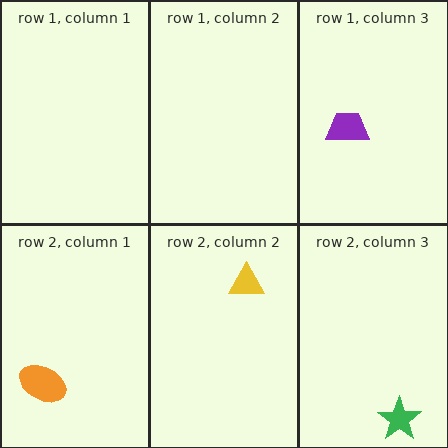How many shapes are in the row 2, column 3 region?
1.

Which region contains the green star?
The row 2, column 3 region.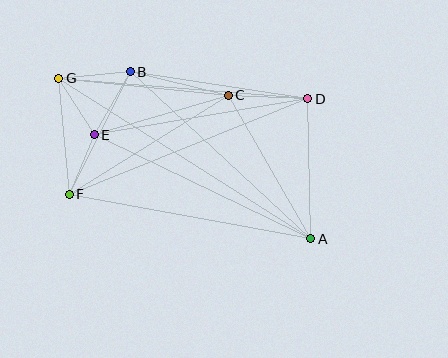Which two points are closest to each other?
Points E and F are closest to each other.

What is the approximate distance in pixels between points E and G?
The distance between E and G is approximately 67 pixels.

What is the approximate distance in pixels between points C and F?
The distance between C and F is approximately 187 pixels.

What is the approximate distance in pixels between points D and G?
The distance between D and G is approximately 250 pixels.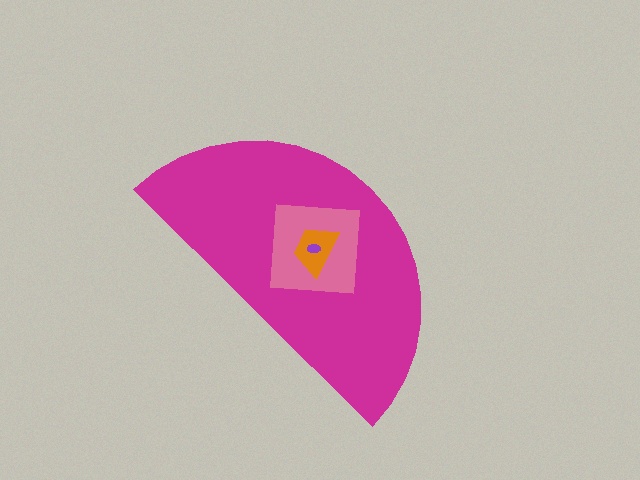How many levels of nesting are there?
4.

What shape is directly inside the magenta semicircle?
The pink square.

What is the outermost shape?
The magenta semicircle.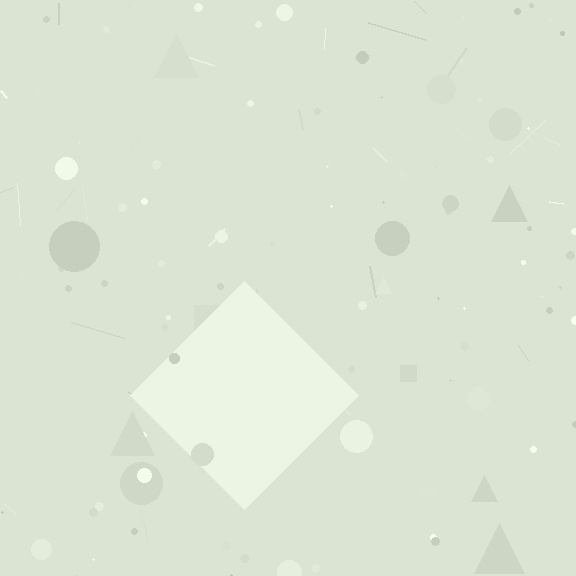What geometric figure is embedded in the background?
A diamond is embedded in the background.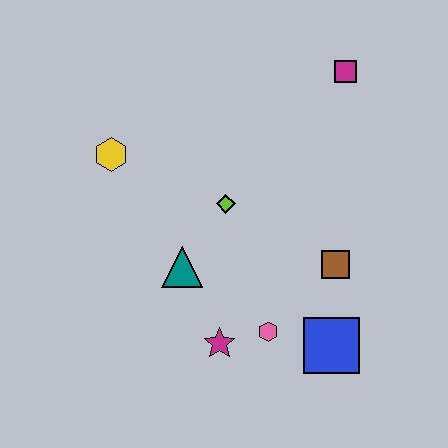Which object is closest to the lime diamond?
The teal triangle is closest to the lime diamond.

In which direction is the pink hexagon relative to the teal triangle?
The pink hexagon is to the right of the teal triangle.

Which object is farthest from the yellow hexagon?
The blue square is farthest from the yellow hexagon.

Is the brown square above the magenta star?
Yes